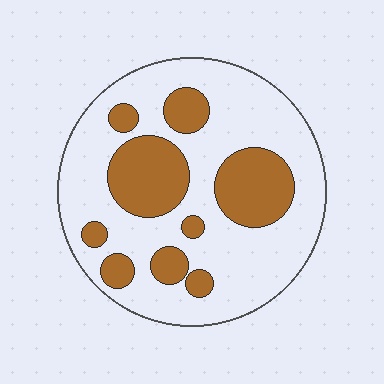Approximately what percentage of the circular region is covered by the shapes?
Approximately 30%.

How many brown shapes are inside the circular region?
9.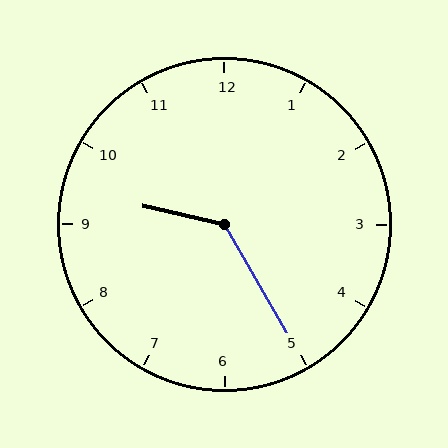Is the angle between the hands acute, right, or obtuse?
It is obtuse.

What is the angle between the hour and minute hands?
Approximately 132 degrees.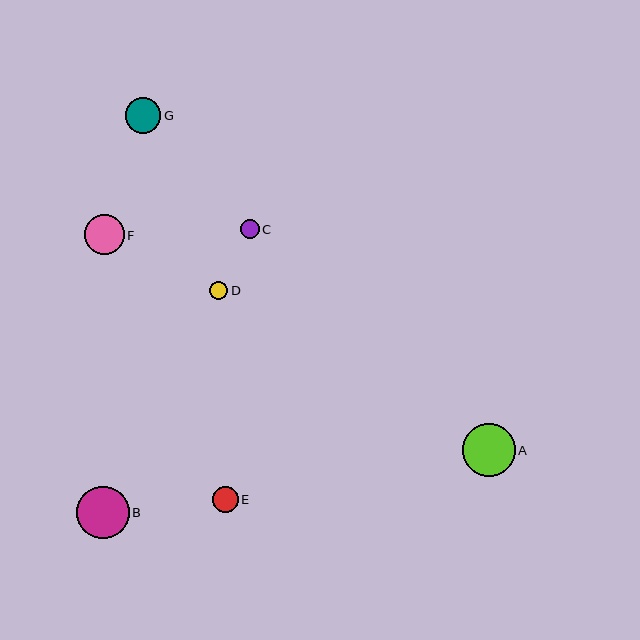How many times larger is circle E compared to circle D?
Circle E is approximately 1.4 times the size of circle D.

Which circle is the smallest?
Circle D is the smallest with a size of approximately 18 pixels.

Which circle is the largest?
Circle A is the largest with a size of approximately 53 pixels.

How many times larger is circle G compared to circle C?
Circle G is approximately 1.9 times the size of circle C.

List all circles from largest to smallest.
From largest to smallest: A, B, F, G, E, C, D.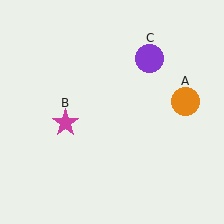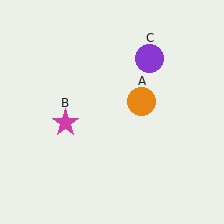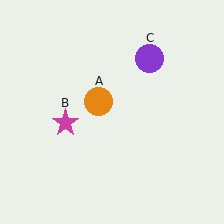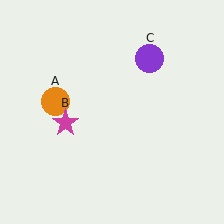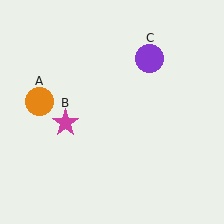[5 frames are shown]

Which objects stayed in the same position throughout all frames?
Magenta star (object B) and purple circle (object C) remained stationary.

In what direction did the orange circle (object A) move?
The orange circle (object A) moved left.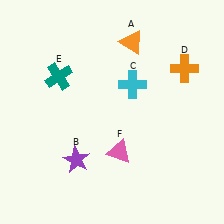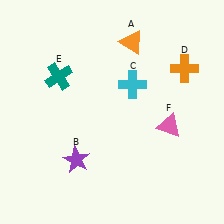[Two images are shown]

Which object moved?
The pink triangle (F) moved right.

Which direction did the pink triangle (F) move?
The pink triangle (F) moved right.